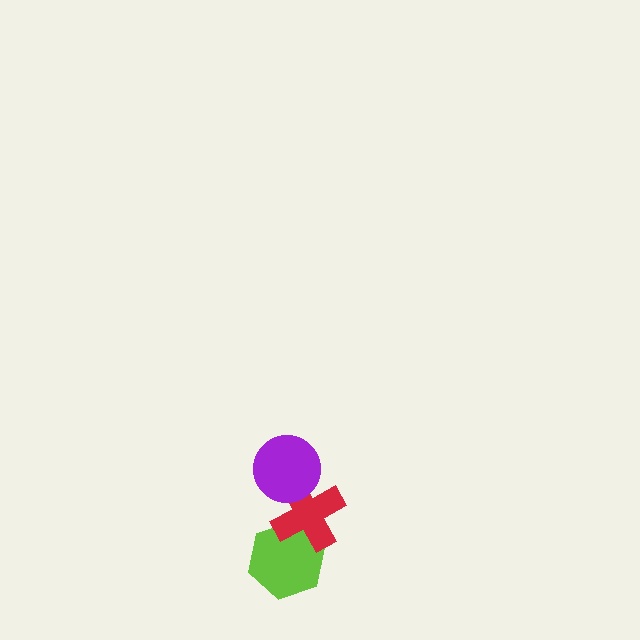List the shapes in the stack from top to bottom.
From top to bottom: the purple circle, the red cross, the lime hexagon.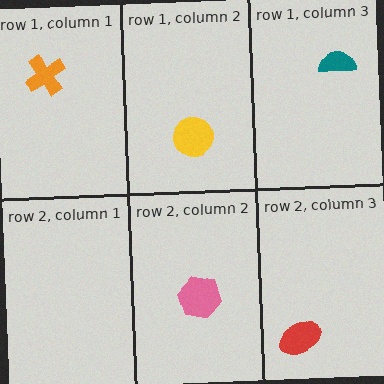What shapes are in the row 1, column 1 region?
The orange cross.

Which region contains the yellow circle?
The row 1, column 2 region.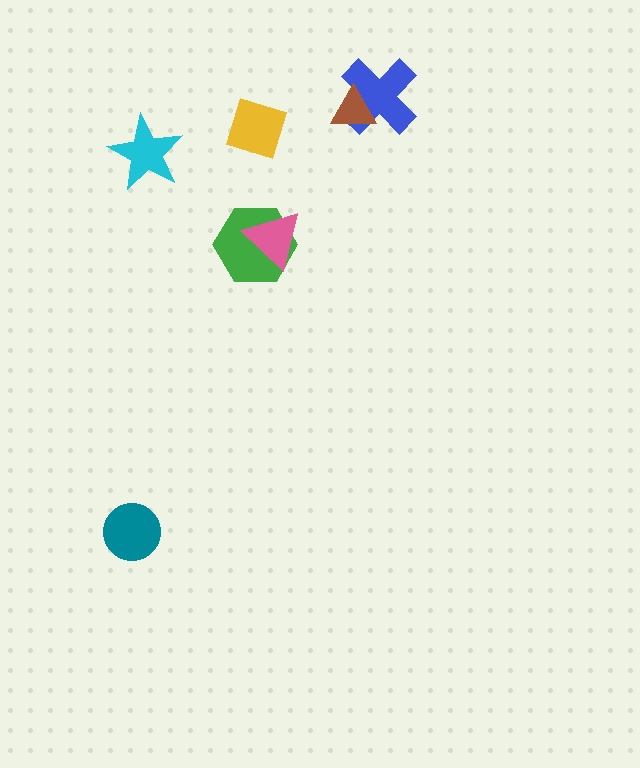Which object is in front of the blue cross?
The brown triangle is in front of the blue cross.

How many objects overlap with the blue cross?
1 object overlaps with the blue cross.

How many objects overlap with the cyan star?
0 objects overlap with the cyan star.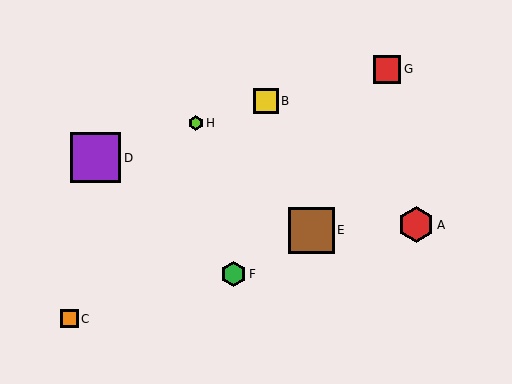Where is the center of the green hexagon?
The center of the green hexagon is at (233, 274).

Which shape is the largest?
The purple square (labeled D) is the largest.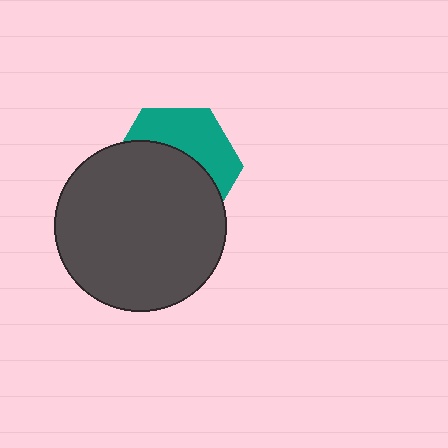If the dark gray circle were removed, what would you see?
You would see the complete teal hexagon.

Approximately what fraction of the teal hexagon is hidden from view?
Roughly 59% of the teal hexagon is hidden behind the dark gray circle.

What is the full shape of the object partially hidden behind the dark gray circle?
The partially hidden object is a teal hexagon.